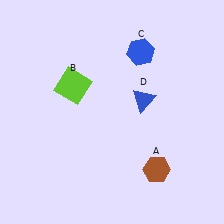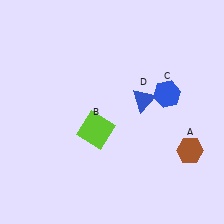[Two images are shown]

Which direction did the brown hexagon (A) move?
The brown hexagon (A) moved right.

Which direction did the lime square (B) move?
The lime square (B) moved down.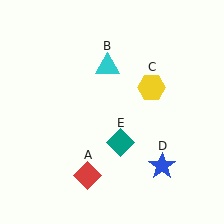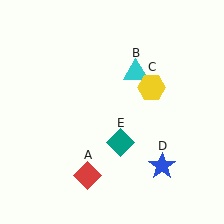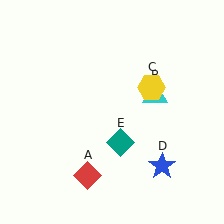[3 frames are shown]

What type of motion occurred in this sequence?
The cyan triangle (object B) rotated clockwise around the center of the scene.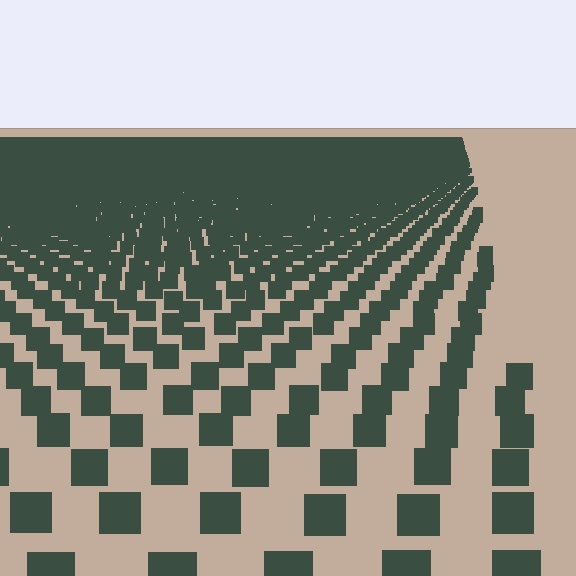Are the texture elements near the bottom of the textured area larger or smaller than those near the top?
Larger. Near the bottom, elements are closer to the viewer and appear at a bigger on-screen size.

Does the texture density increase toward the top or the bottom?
Density increases toward the top.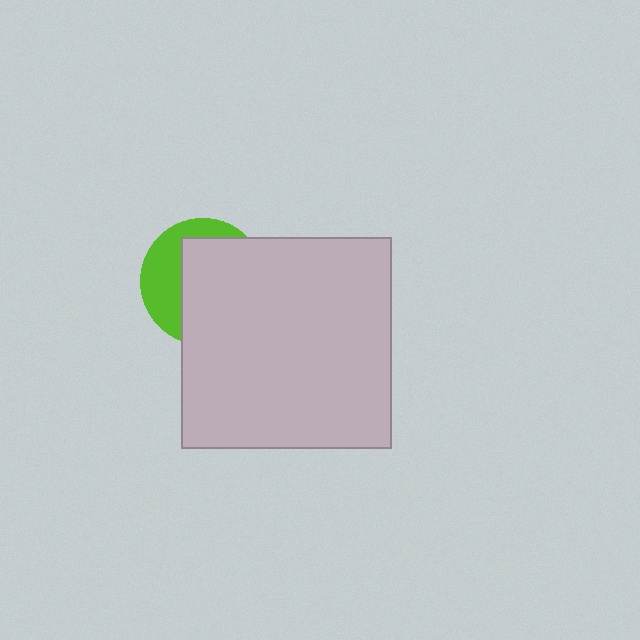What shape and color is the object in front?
The object in front is a light gray rectangle.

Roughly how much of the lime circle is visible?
A small part of it is visible (roughly 37%).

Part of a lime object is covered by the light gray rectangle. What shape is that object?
It is a circle.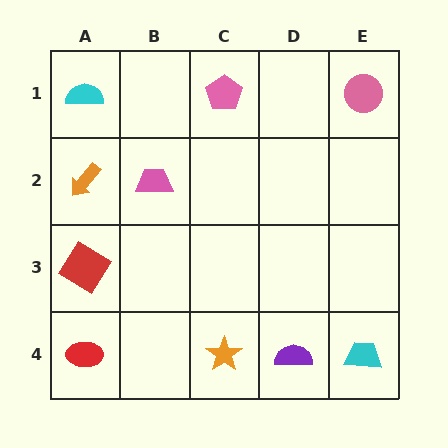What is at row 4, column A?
A red ellipse.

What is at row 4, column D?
A purple semicircle.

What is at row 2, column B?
A pink trapezoid.